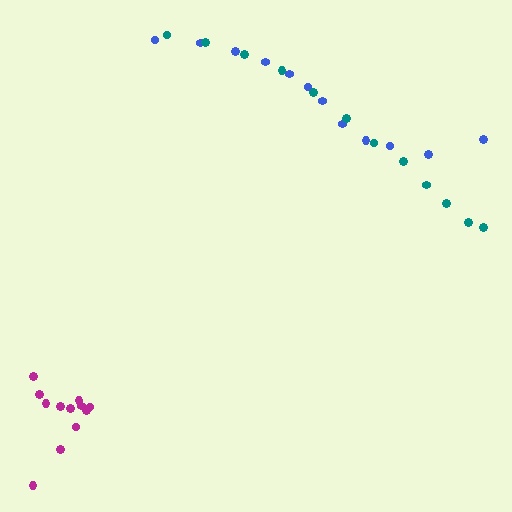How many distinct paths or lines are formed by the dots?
There are 3 distinct paths.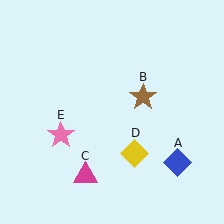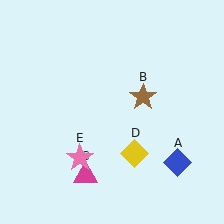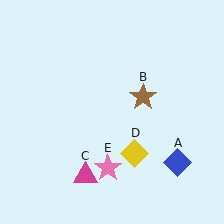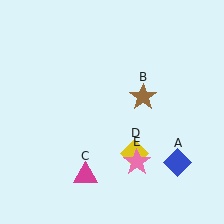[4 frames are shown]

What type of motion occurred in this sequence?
The pink star (object E) rotated counterclockwise around the center of the scene.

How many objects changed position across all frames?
1 object changed position: pink star (object E).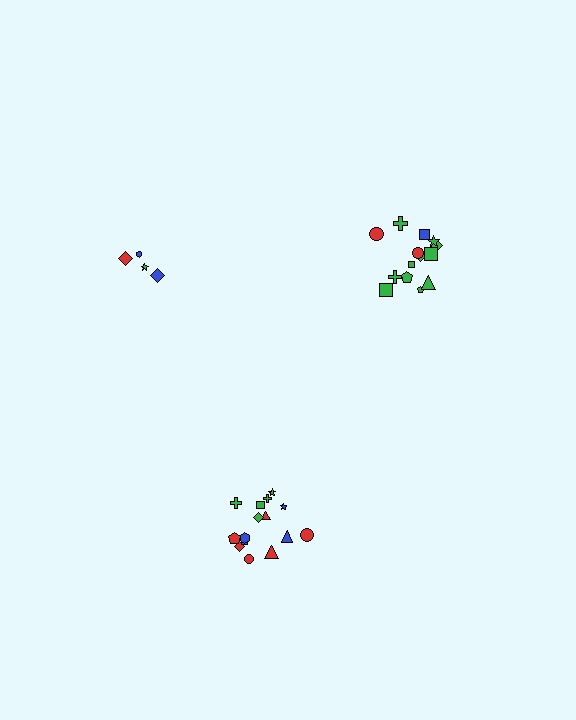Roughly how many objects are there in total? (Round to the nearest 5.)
Roughly 35 objects in total.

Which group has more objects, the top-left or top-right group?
The top-right group.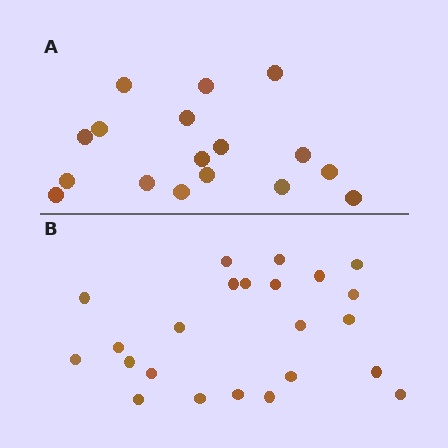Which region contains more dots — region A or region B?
Region B (the bottom region) has more dots.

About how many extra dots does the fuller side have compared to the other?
Region B has about 6 more dots than region A.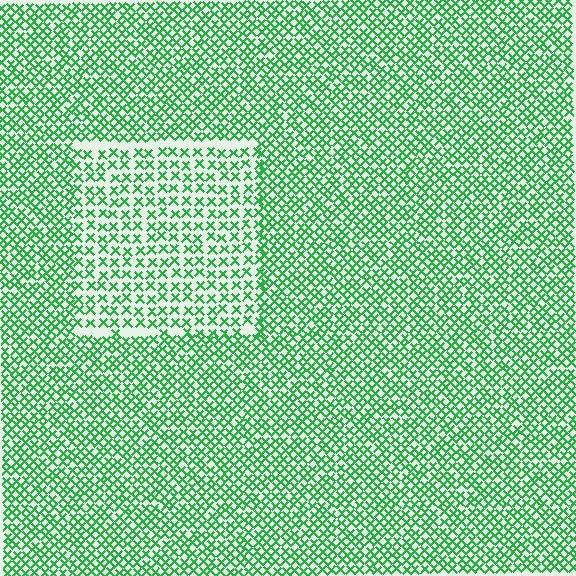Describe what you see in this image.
The image contains small green elements arranged at two different densities. A rectangle-shaped region is visible where the elements are less densely packed than the surrounding area.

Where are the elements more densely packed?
The elements are more densely packed outside the rectangle boundary.